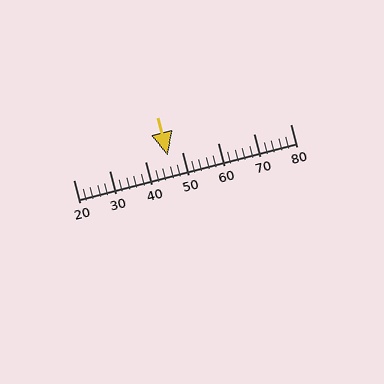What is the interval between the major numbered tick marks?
The major tick marks are spaced 10 units apart.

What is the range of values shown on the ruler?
The ruler shows values from 20 to 80.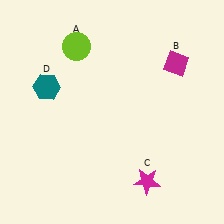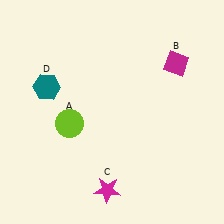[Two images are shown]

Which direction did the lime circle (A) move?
The lime circle (A) moved down.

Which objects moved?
The objects that moved are: the lime circle (A), the magenta star (C).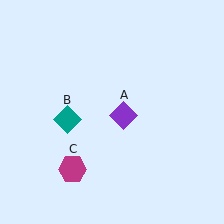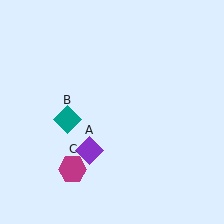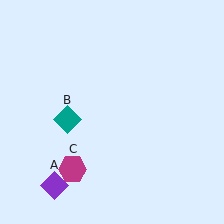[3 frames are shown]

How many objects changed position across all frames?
1 object changed position: purple diamond (object A).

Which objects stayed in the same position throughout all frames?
Teal diamond (object B) and magenta hexagon (object C) remained stationary.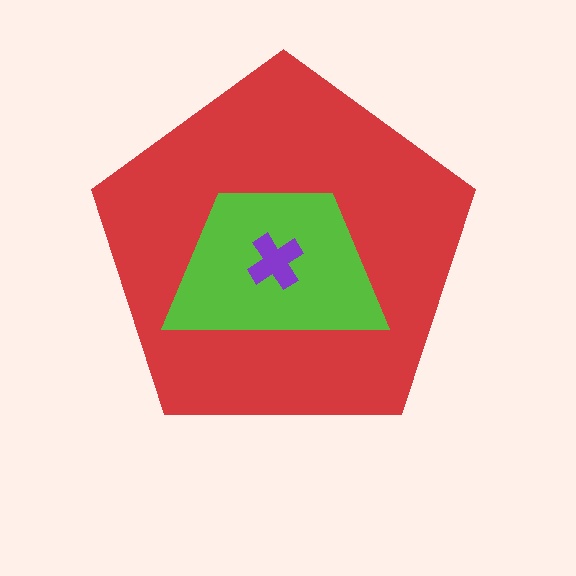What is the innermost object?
The purple cross.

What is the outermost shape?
The red pentagon.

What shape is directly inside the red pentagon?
The lime trapezoid.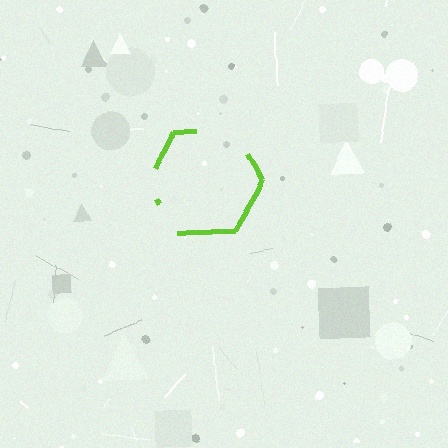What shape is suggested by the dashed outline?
The dashed outline suggests a hexagon.